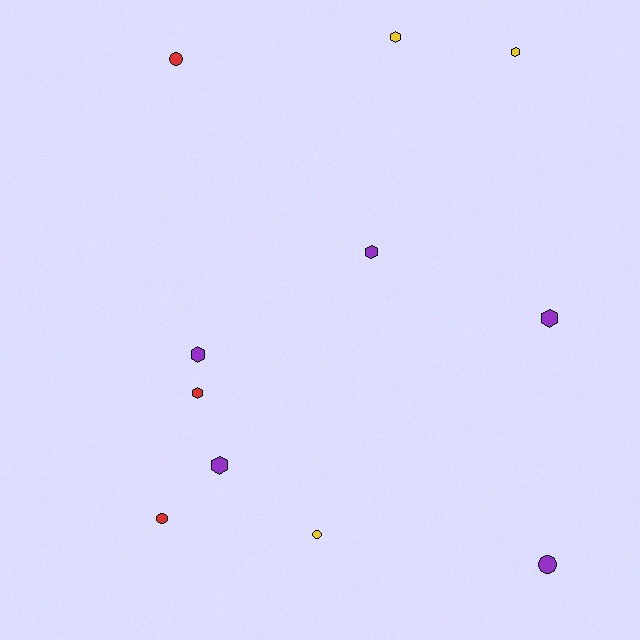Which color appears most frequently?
Purple, with 5 objects.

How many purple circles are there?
There is 1 purple circle.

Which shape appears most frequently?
Hexagon, with 7 objects.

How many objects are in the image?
There are 11 objects.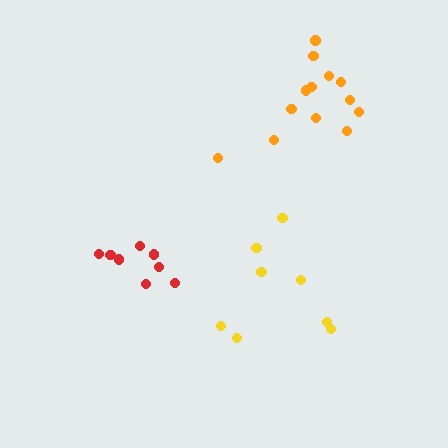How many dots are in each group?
Group 1: 8 dots, Group 2: 8 dots, Group 3: 13 dots (29 total).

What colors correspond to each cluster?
The clusters are colored: red, yellow, orange.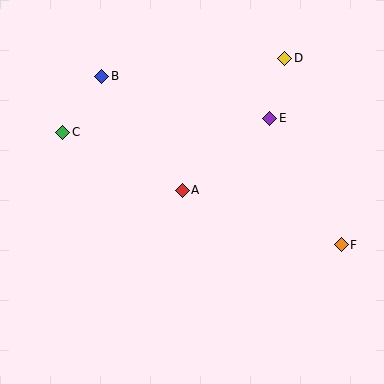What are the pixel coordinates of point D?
Point D is at (285, 58).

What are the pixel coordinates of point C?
Point C is at (63, 132).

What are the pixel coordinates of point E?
Point E is at (270, 118).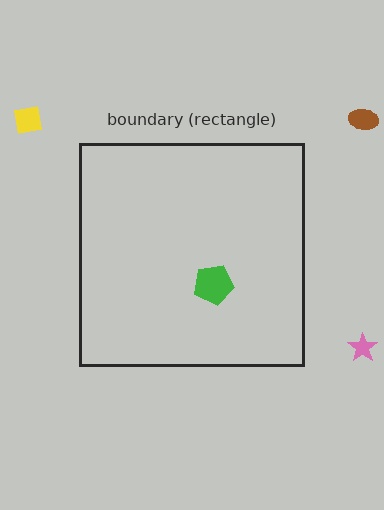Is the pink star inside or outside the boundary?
Outside.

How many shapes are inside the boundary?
1 inside, 3 outside.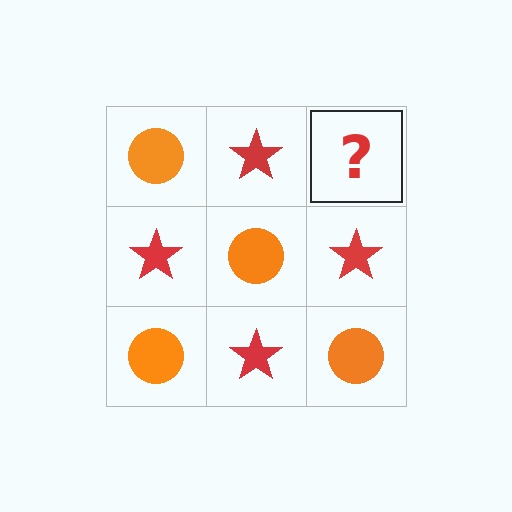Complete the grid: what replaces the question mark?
The question mark should be replaced with an orange circle.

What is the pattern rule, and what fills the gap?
The rule is that it alternates orange circle and red star in a checkerboard pattern. The gap should be filled with an orange circle.